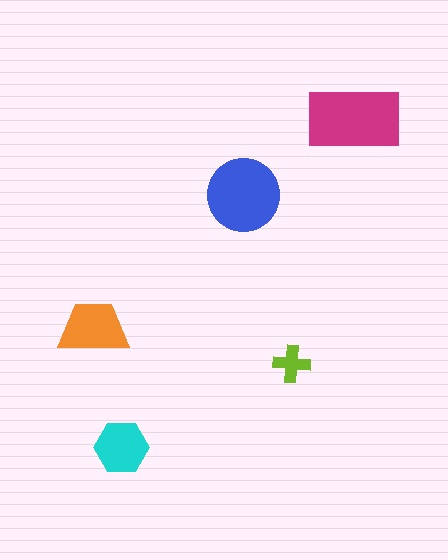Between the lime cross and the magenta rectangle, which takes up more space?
The magenta rectangle.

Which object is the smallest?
The lime cross.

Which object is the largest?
The magenta rectangle.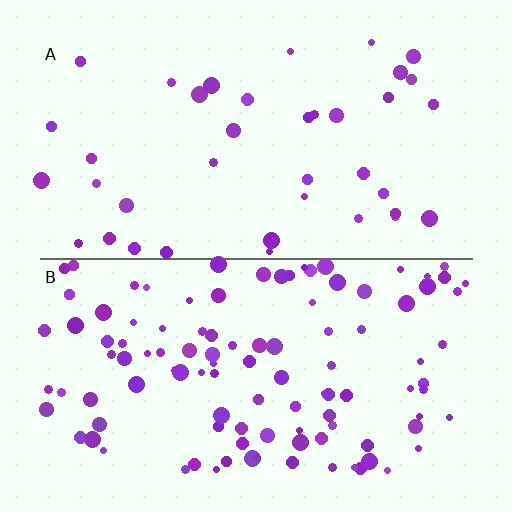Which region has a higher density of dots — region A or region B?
B (the bottom).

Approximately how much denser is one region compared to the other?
Approximately 2.8× — region B over region A.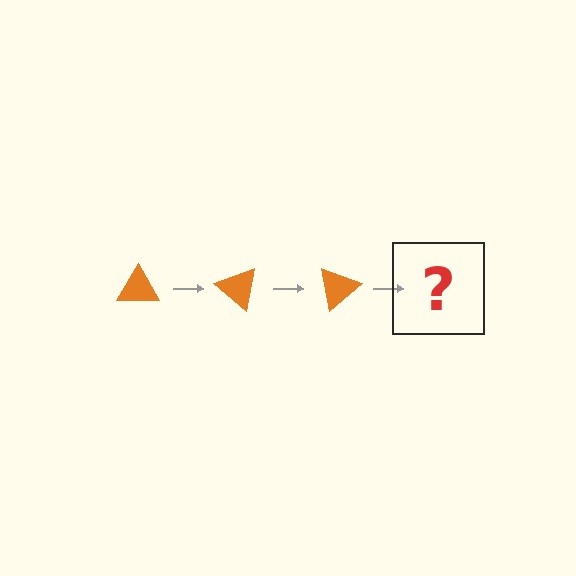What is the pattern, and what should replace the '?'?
The pattern is that the triangle rotates 40 degrees each step. The '?' should be an orange triangle rotated 120 degrees.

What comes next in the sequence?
The next element should be an orange triangle rotated 120 degrees.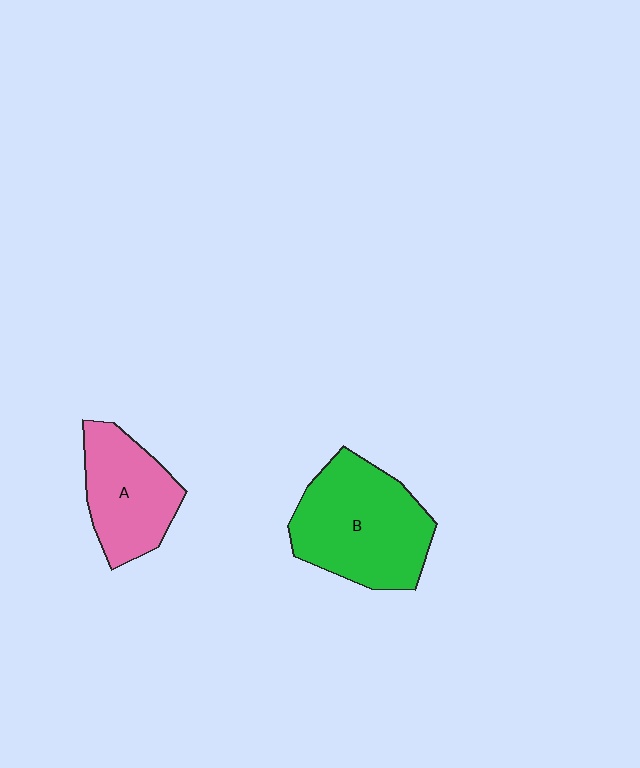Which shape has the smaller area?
Shape A (pink).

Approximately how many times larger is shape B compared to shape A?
Approximately 1.4 times.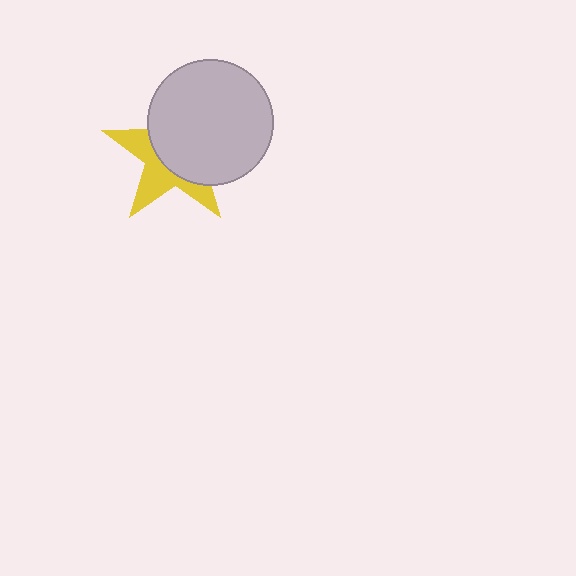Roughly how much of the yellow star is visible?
A small part of it is visible (roughly 41%).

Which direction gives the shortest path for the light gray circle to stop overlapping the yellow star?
Moving toward the upper-right gives the shortest separation.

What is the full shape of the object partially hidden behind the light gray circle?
The partially hidden object is a yellow star.